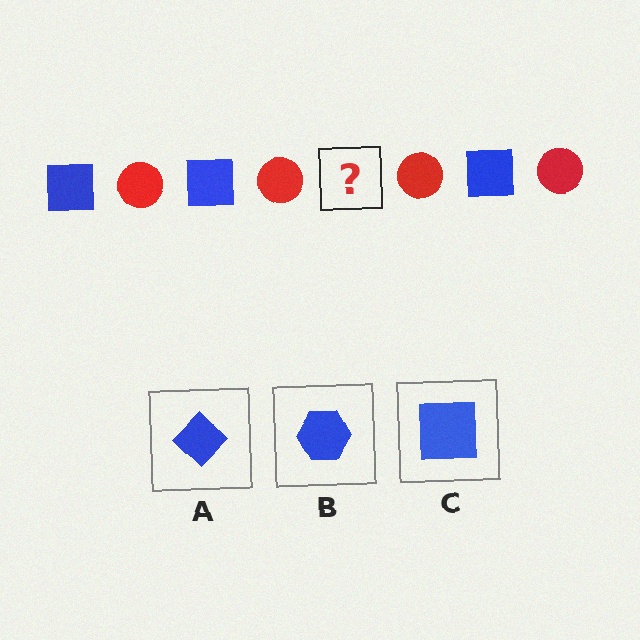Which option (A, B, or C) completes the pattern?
C.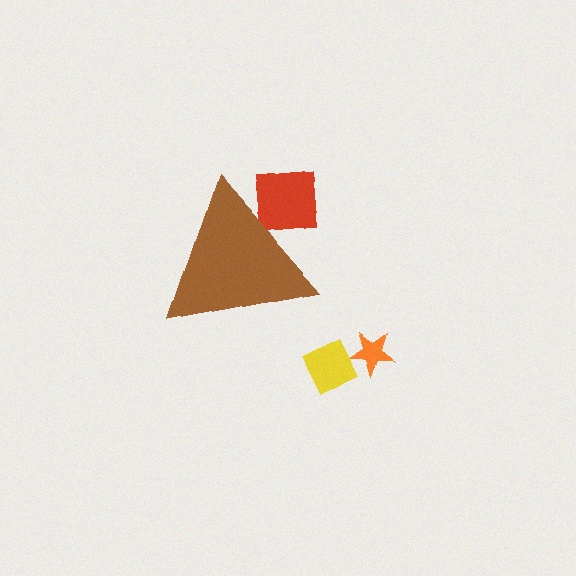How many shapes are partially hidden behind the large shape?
1 shape is partially hidden.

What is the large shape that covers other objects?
A brown triangle.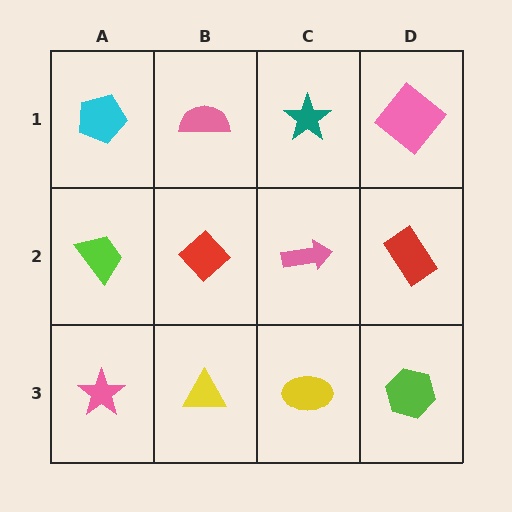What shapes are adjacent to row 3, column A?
A lime trapezoid (row 2, column A), a yellow triangle (row 3, column B).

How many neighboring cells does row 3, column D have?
2.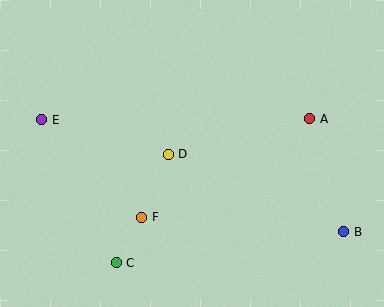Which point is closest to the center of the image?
Point D at (168, 154) is closest to the center.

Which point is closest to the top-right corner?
Point A is closest to the top-right corner.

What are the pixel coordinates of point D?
Point D is at (168, 154).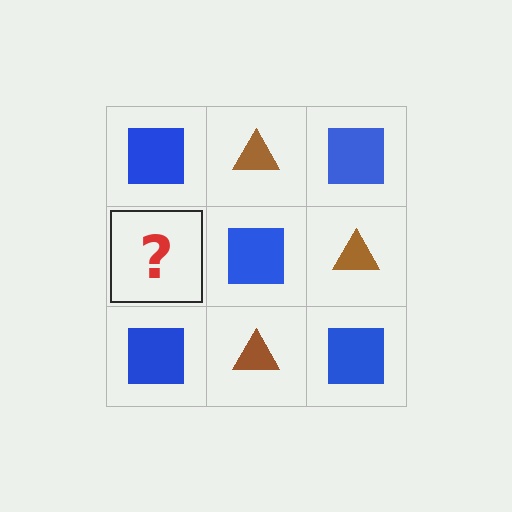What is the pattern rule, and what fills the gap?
The rule is that it alternates blue square and brown triangle in a checkerboard pattern. The gap should be filled with a brown triangle.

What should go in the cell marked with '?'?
The missing cell should contain a brown triangle.